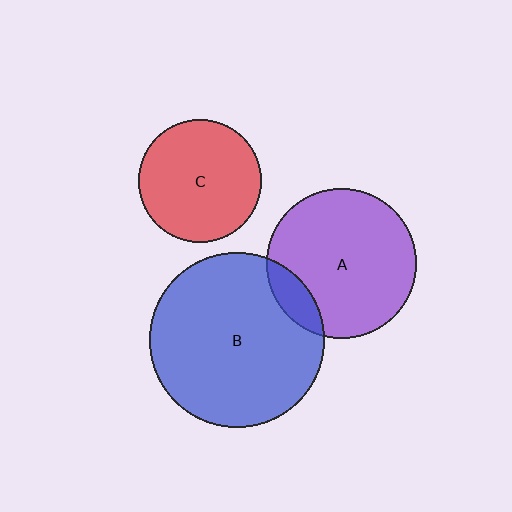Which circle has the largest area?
Circle B (blue).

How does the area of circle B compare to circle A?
Approximately 1.4 times.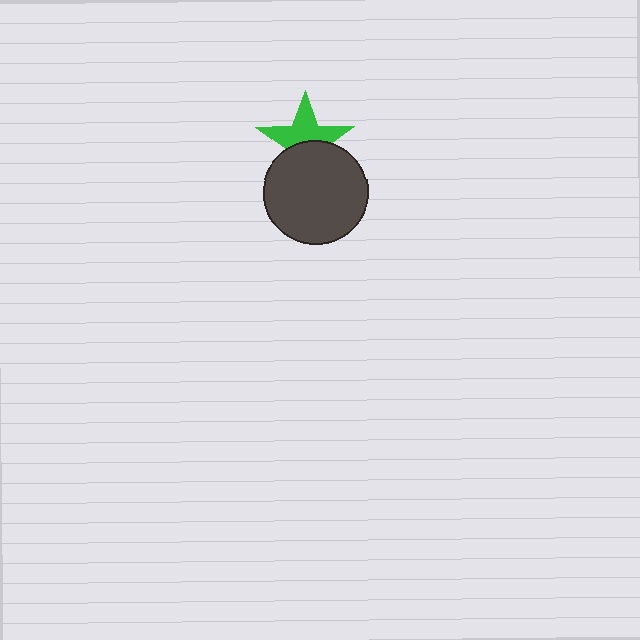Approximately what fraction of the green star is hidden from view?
Roughly 45% of the green star is hidden behind the dark gray circle.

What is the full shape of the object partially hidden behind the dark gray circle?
The partially hidden object is a green star.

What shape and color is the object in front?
The object in front is a dark gray circle.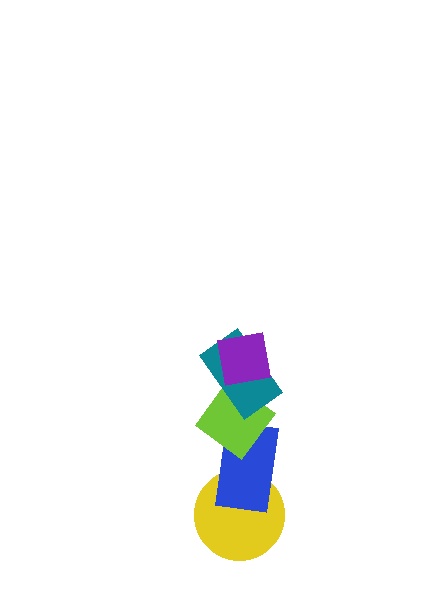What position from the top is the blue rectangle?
The blue rectangle is 4th from the top.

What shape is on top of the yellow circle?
The blue rectangle is on top of the yellow circle.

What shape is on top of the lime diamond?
The teal rectangle is on top of the lime diamond.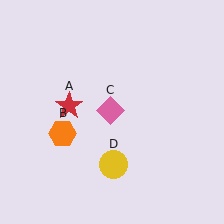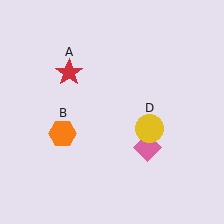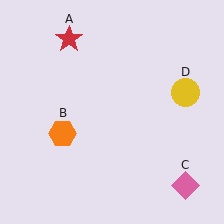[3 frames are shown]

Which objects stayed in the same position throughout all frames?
Orange hexagon (object B) remained stationary.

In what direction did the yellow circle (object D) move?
The yellow circle (object D) moved up and to the right.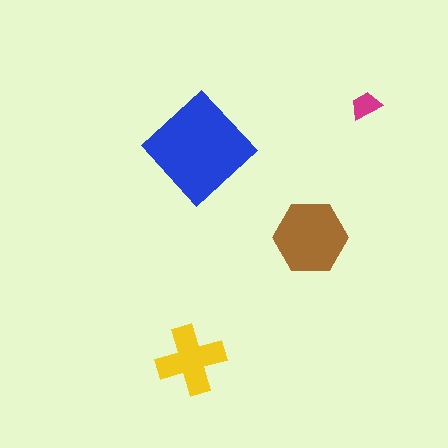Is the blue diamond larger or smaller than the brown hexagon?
Larger.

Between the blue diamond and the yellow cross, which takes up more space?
The blue diamond.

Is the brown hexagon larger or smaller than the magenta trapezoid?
Larger.